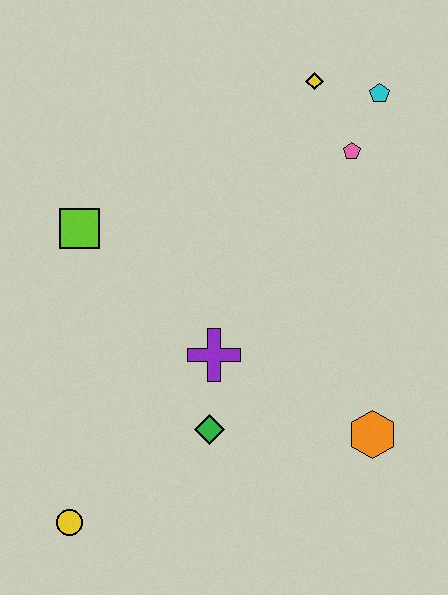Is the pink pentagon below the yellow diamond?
Yes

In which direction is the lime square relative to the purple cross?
The lime square is to the left of the purple cross.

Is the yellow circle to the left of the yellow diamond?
Yes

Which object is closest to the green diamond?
The purple cross is closest to the green diamond.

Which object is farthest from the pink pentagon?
The yellow circle is farthest from the pink pentagon.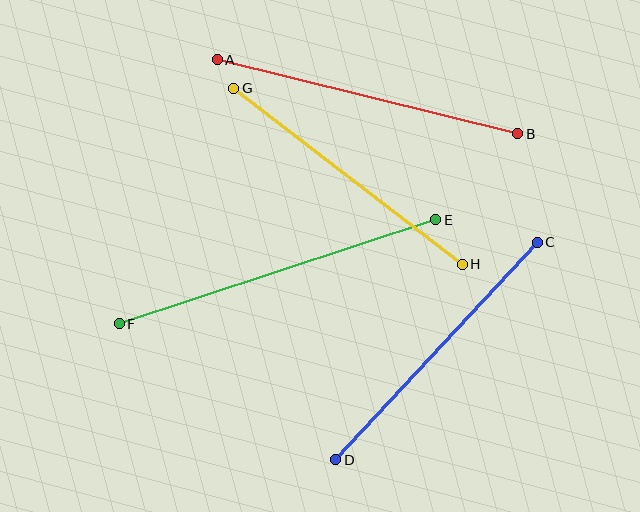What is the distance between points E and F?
The distance is approximately 333 pixels.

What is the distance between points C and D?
The distance is approximately 297 pixels.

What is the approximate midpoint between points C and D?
The midpoint is at approximately (436, 351) pixels.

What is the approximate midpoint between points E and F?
The midpoint is at approximately (277, 272) pixels.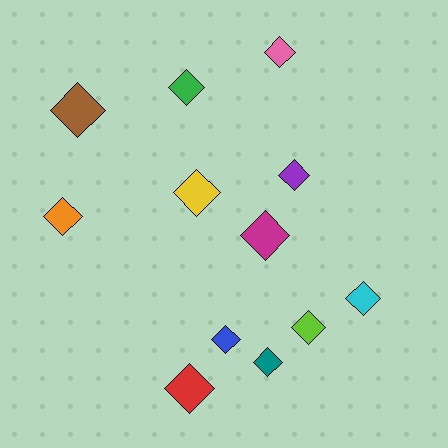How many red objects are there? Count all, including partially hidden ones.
There is 1 red object.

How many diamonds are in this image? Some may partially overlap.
There are 12 diamonds.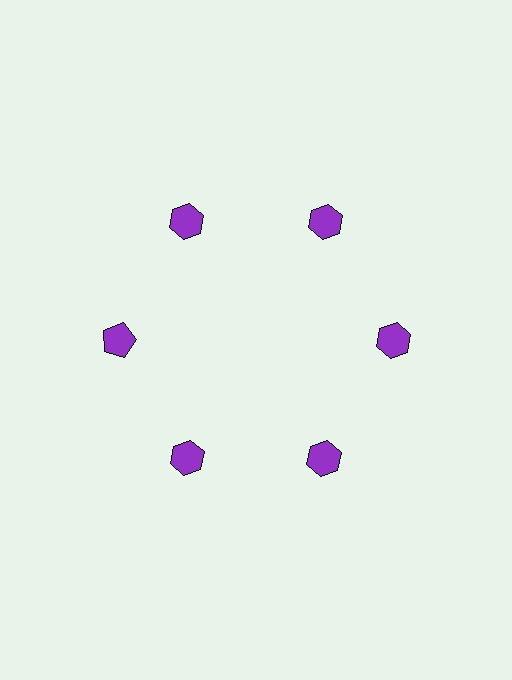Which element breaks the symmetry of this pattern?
The purple pentagon at roughly the 9 o'clock position breaks the symmetry. All other shapes are purple hexagons.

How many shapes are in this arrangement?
There are 6 shapes arranged in a ring pattern.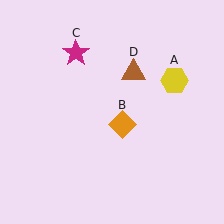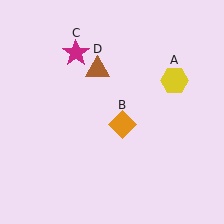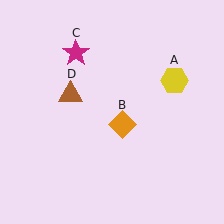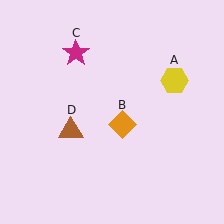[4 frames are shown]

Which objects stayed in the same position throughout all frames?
Yellow hexagon (object A) and orange diamond (object B) and magenta star (object C) remained stationary.